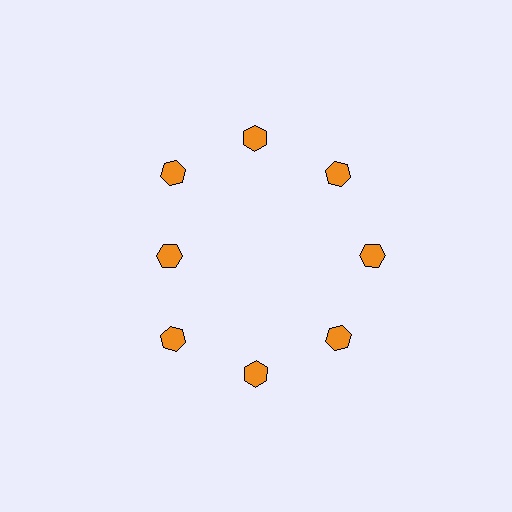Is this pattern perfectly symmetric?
No. The 8 orange hexagons are arranged in a ring, but one element near the 9 o'clock position is pulled inward toward the center, breaking the 8-fold rotational symmetry.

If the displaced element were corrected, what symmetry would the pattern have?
It would have 8-fold rotational symmetry — the pattern would map onto itself every 45 degrees.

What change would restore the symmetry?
The symmetry would be restored by moving it outward, back onto the ring so that all 8 hexagons sit at equal angles and equal distance from the center.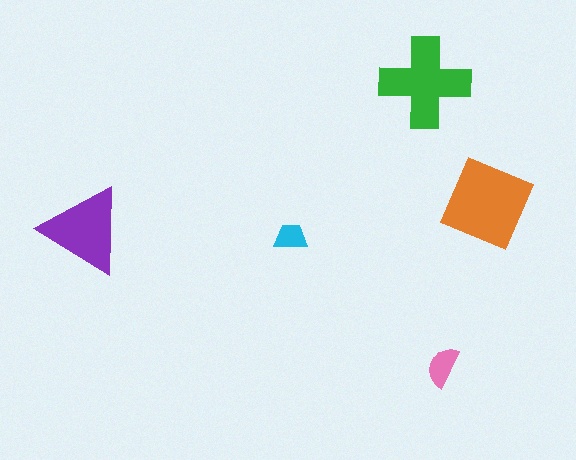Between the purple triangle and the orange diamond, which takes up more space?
The orange diamond.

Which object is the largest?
The orange diamond.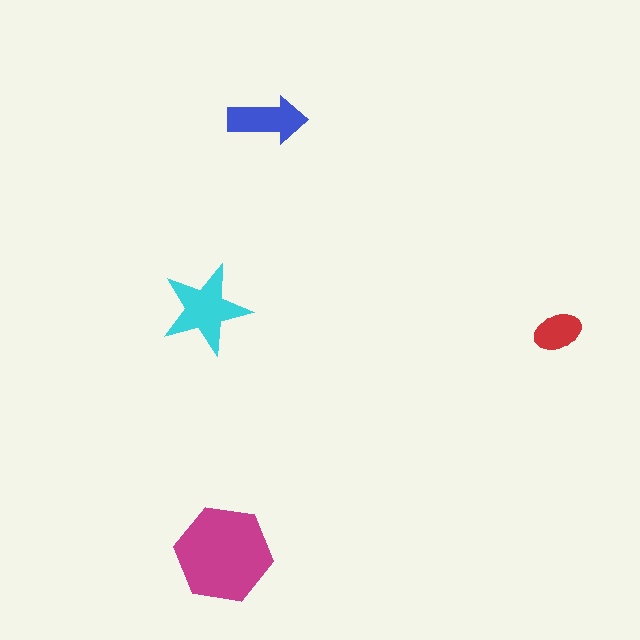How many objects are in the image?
There are 4 objects in the image.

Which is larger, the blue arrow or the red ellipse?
The blue arrow.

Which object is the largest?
The magenta hexagon.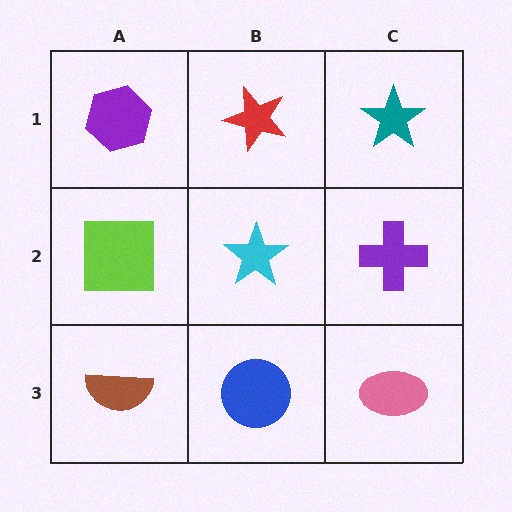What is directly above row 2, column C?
A teal star.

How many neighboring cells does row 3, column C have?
2.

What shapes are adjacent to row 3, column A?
A lime square (row 2, column A), a blue circle (row 3, column B).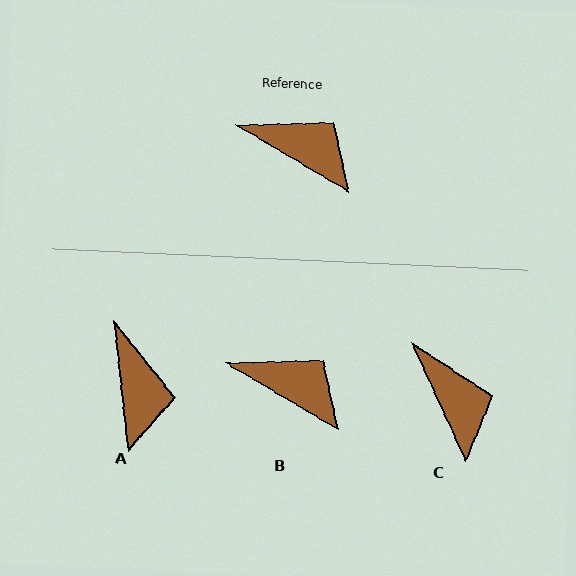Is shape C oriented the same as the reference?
No, it is off by about 35 degrees.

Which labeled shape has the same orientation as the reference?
B.